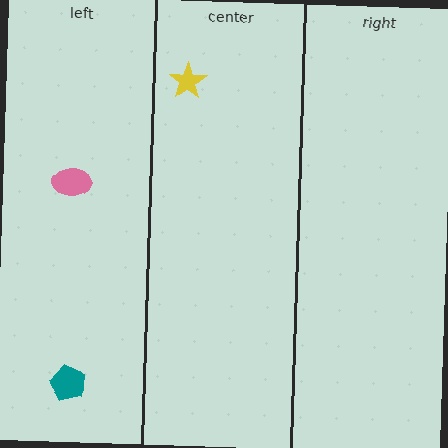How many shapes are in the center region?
1.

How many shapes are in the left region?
2.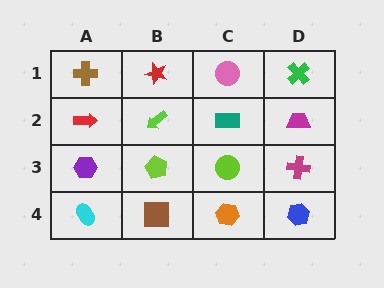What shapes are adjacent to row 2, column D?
A green cross (row 1, column D), a magenta cross (row 3, column D), a teal rectangle (row 2, column C).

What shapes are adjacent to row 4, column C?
A lime circle (row 3, column C), a brown square (row 4, column B), a blue hexagon (row 4, column D).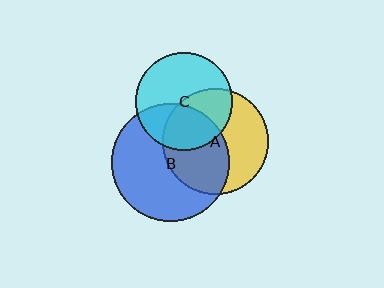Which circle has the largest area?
Circle B (blue).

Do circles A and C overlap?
Yes.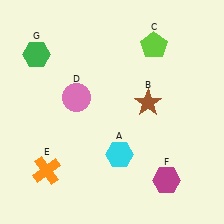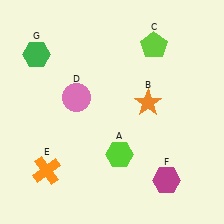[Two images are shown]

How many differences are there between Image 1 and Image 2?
There are 2 differences between the two images.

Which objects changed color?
A changed from cyan to lime. B changed from brown to orange.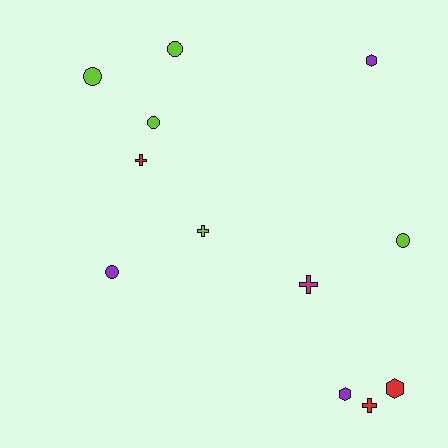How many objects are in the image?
There are 12 objects.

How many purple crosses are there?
There are no purple crosses.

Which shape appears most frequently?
Circle, with 5 objects.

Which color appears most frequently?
Lime, with 5 objects.